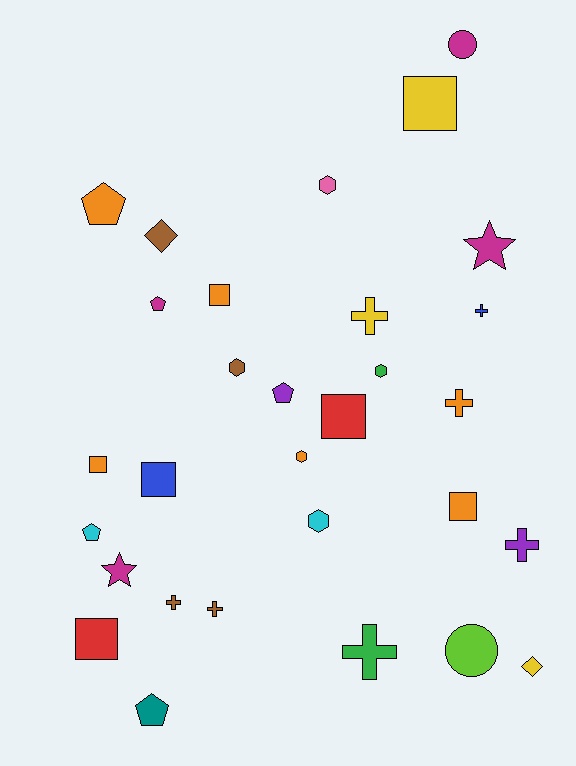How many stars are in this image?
There are 2 stars.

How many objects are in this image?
There are 30 objects.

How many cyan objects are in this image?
There are 2 cyan objects.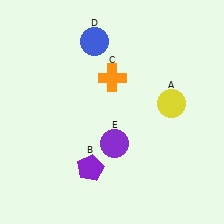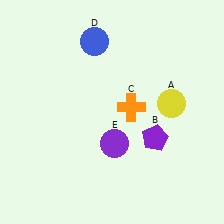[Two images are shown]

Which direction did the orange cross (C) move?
The orange cross (C) moved down.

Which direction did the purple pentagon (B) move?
The purple pentagon (B) moved right.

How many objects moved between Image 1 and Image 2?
2 objects moved between the two images.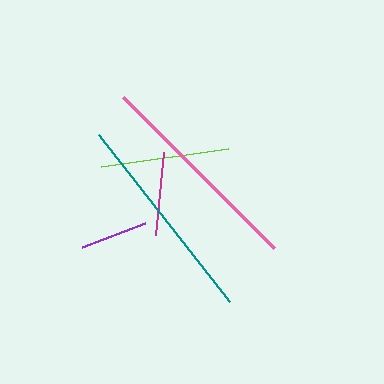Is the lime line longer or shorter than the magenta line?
The lime line is longer than the magenta line.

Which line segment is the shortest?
The purple line is the shortest at approximately 67 pixels.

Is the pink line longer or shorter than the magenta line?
The pink line is longer than the magenta line.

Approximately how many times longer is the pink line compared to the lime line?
The pink line is approximately 1.7 times the length of the lime line.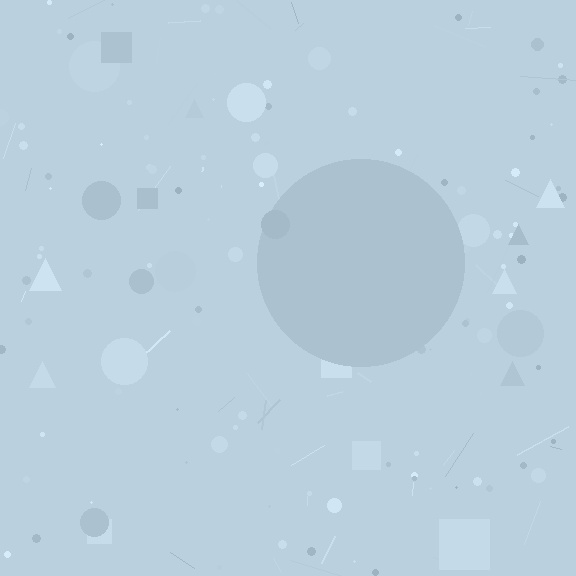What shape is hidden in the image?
A circle is hidden in the image.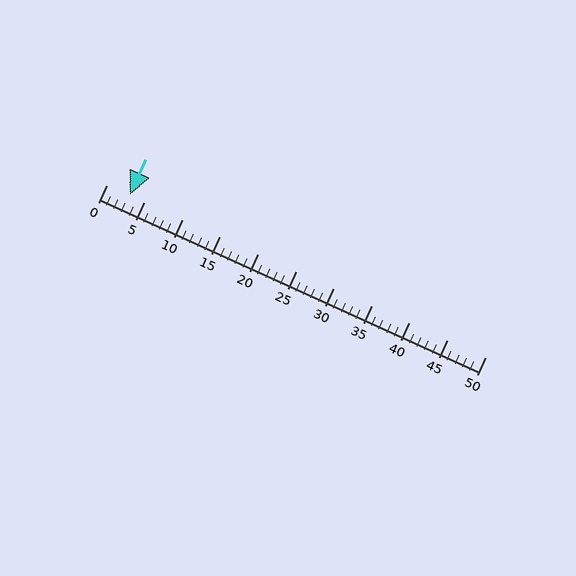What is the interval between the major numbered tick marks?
The major tick marks are spaced 5 units apart.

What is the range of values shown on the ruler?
The ruler shows values from 0 to 50.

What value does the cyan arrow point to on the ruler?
The cyan arrow points to approximately 3.